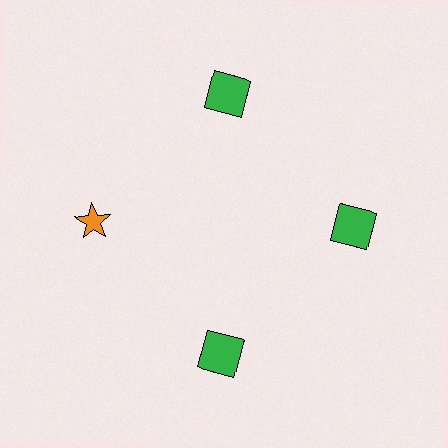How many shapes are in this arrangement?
There are 4 shapes arranged in a ring pattern.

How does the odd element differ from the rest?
It differs in both color (orange instead of green) and shape (star instead of square).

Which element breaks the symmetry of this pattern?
The orange star at roughly the 9 o'clock position breaks the symmetry. All other shapes are green squares.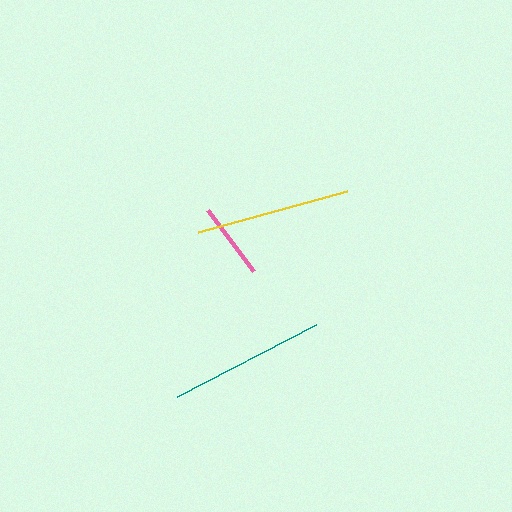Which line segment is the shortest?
The pink line is the shortest at approximately 77 pixels.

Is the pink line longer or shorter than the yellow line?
The yellow line is longer than the pink line.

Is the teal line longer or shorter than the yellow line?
The teal line is longer than the yellow line.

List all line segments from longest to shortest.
From longest to shortest: teal, yellow, pink.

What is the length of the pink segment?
The pink segment is approximately 77 pixels long.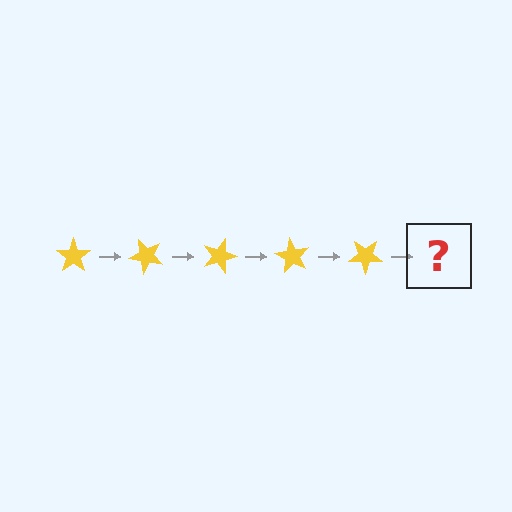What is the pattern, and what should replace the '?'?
The pattern is that the star rotates 45 degrees each step. The '?' should be a yellow star rotated 225 degrees.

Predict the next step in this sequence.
The next step is a yellow star rotated 225 degrees.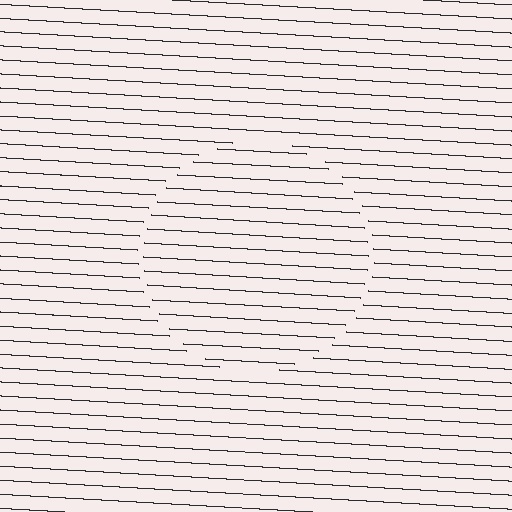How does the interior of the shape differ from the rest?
The interior of the shape contains the same grating, shifted by half a period — the contour is defined by the phase discontinuity where line-ends from the inner and outer gratings abut.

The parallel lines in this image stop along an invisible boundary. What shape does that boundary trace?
An illusory circle. The interior of the shape contains the same grating, shifted by half a period — the contour is defined by the phase discontinuity where line-ends from the inner and outer gratings abut.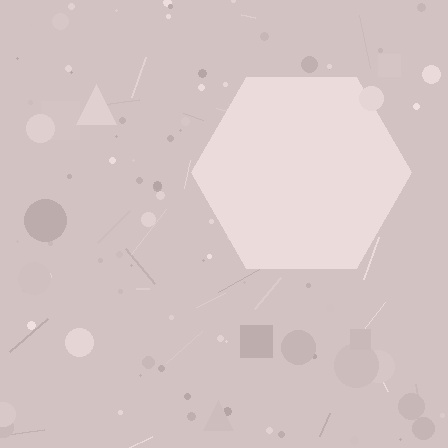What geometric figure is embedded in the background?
A hexagon is embedded in the background.